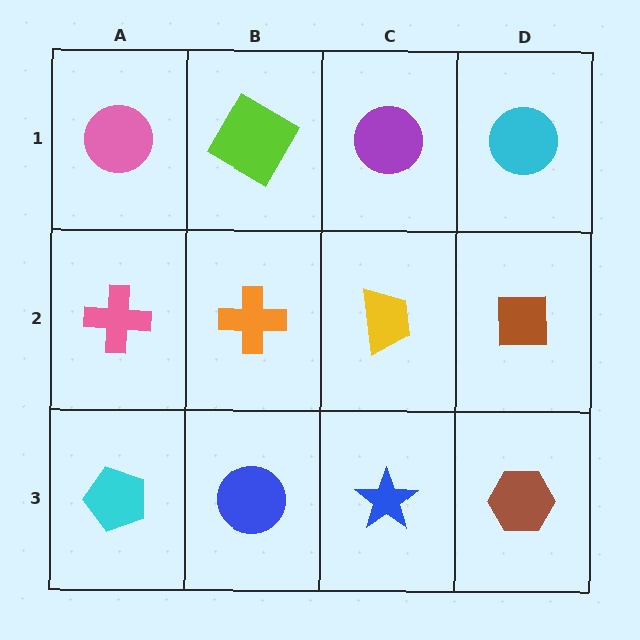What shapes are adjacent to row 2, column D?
A cyan circle (row 1, column D), a brown hexagon (row 3, column D), a yellow trapezoid (row 2, column C).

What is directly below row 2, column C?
A blue star.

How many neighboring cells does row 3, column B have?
3.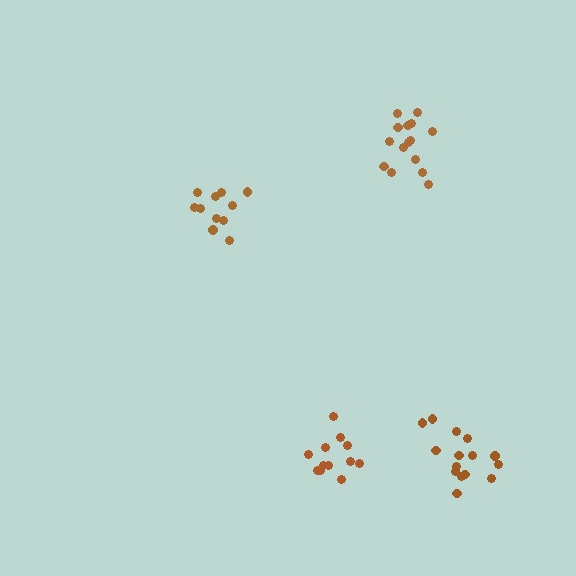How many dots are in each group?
Group 1: 12 dots, Group 2: 15 dots, Group 3: 15 dots, Group 4: 11 dots (53 total).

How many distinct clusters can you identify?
There are 4 distinct clusters.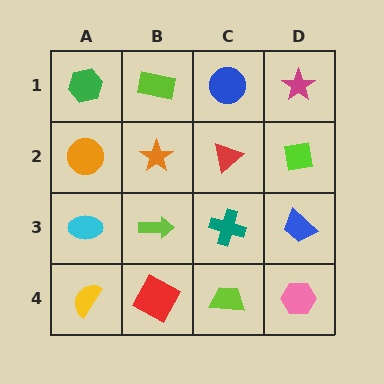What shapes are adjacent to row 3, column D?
A lime square (row 2, column D), a pink hexagon (row 4, column D), a teal cross (row 3, column C).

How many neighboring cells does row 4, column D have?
2.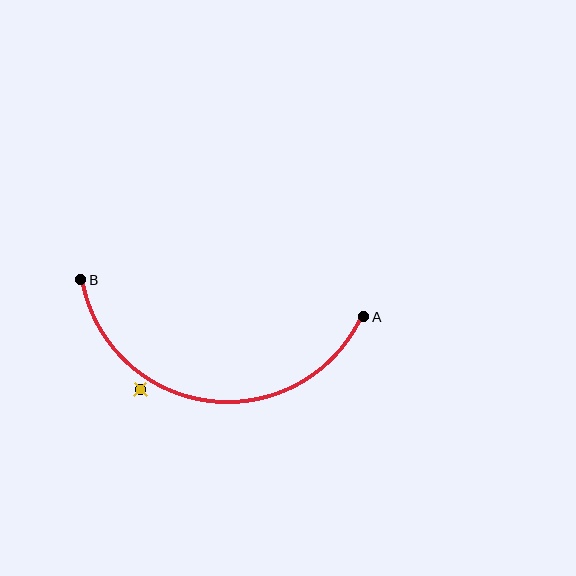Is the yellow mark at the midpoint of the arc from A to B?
No — the yellow mark does not lie on the arc at all. It sits slightly outside the curve.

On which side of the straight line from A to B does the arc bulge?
The arc bulges below the straight line connecting A and B.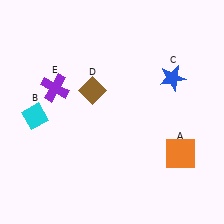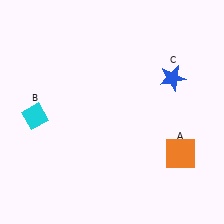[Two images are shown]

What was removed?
The purple cross (E), the brown diamond (D) were removed in Image 2.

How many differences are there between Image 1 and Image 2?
There are 2 differences between the two images.